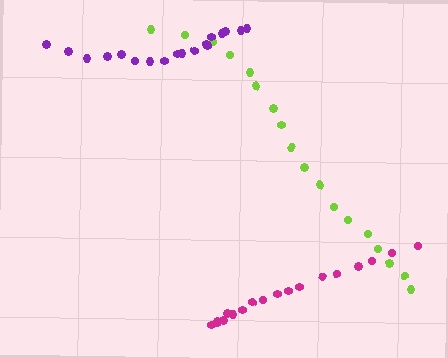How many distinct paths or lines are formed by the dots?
There are 3 distinct paths.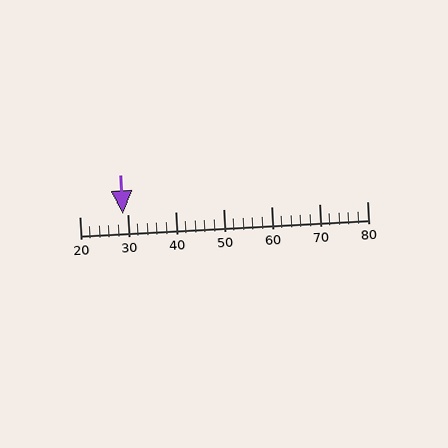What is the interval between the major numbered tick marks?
The major tick marks are spaced 10 units apart.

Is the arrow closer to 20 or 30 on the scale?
The arrow is closer to 30.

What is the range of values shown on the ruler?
The ruler shows values from 20 to 80.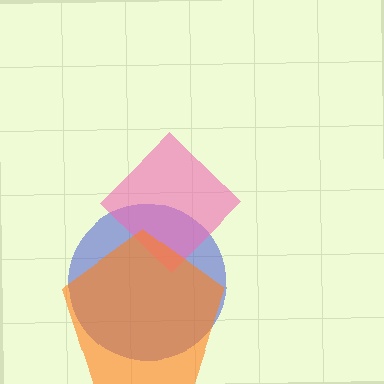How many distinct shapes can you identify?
There are 3 distinct shapes: a blue circle, a pink diamond, an orange pentagon.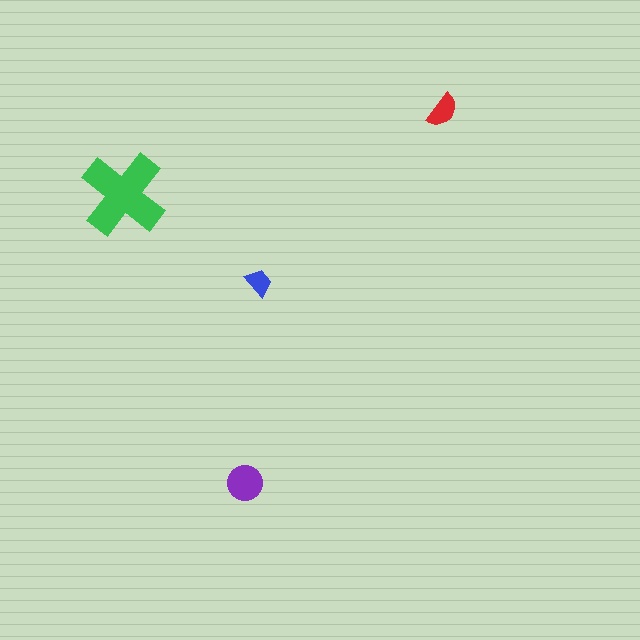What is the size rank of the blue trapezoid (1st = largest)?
4th.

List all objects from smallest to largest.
The blue trapezoid, the red semicircle, the purple circle, the green cross.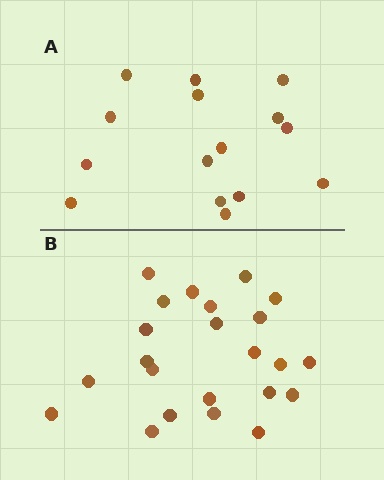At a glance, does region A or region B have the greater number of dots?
Region B (the bottom region) has more dots.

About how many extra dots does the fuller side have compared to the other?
Region B has roughly 8 or so more dots than region A.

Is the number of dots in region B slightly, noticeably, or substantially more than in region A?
Region B has substantially more. The ratio is roughly 1.5 to 1.